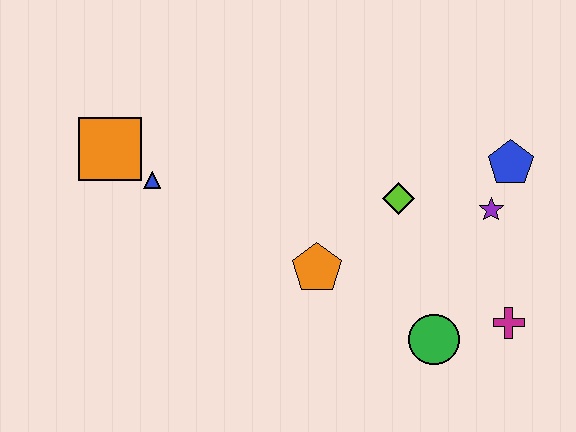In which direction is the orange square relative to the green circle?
The orange square is to the left of the green circle.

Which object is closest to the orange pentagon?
The lime diamond is closest to the orange pentagon.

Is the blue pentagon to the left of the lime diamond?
No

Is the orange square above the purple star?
Yes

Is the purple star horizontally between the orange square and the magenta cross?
Yes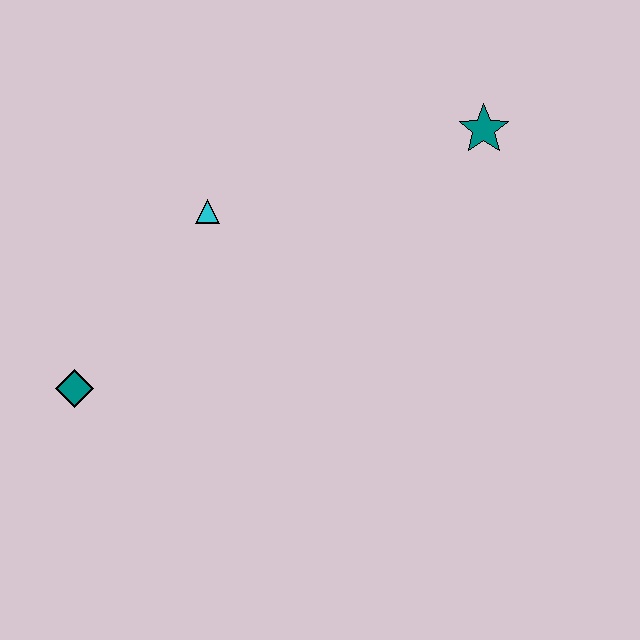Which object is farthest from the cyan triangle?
The teal star is farthest from the cyan triangle.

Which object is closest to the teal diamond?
The cyan triangle is closest to the teal diamond.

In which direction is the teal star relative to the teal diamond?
The teal star is to the right of the teal diamond.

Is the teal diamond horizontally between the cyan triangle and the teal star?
No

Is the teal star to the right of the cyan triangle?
Yes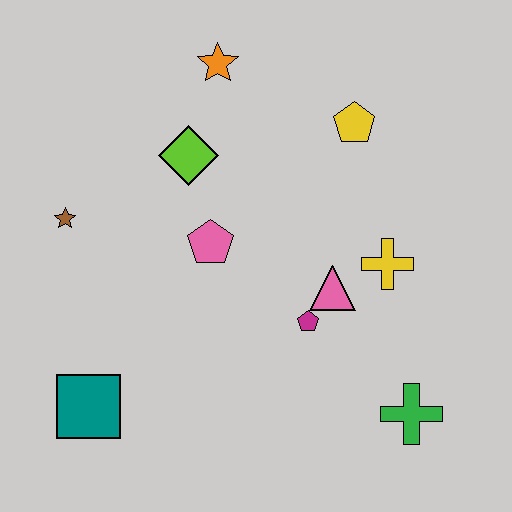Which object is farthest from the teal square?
The yellow pentagon is farthest from the teal square.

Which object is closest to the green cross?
The magenta pentagon is closest to the green cross.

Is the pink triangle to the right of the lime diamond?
Yes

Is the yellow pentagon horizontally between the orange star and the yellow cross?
Yes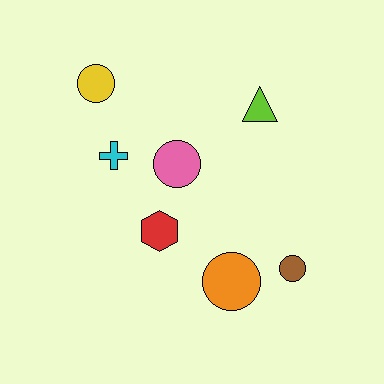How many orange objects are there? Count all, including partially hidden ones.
There is 1 orange object.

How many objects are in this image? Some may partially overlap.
There are 7 objects.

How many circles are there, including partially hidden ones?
There are 4 circles.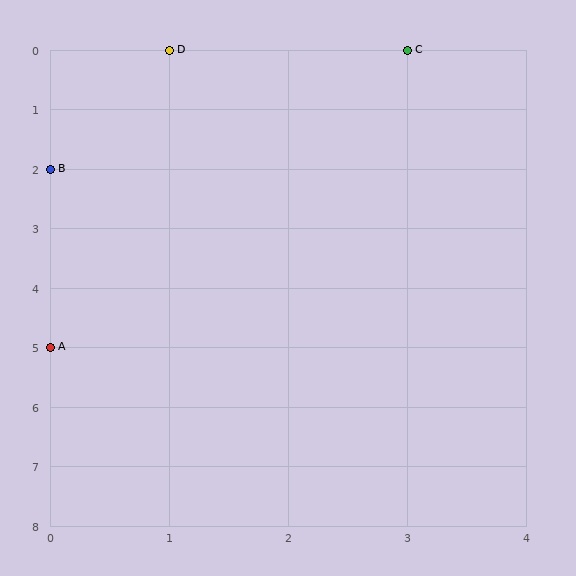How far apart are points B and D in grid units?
Points B and D are 1 column and 2 rows apart (about 2.2 grid units diagonally).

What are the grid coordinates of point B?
Point B is at grid coordinates (0, 2).